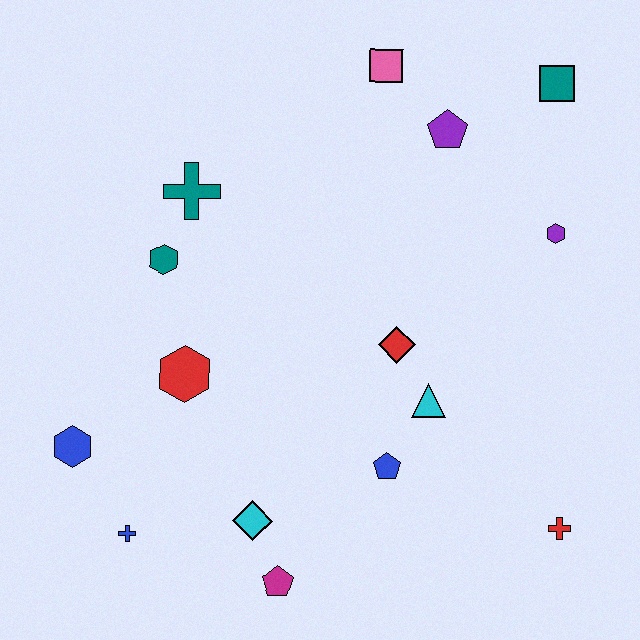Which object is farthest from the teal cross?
The red cross is farthest from the teal cross.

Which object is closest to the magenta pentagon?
The cyan diamond is closest to the magenta pentagon.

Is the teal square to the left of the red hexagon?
No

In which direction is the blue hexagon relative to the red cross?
The blue hexagon is to the left of the red cross.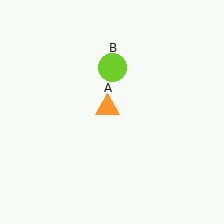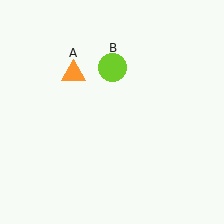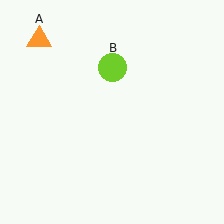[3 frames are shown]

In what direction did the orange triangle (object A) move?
The orange triangle (object A) moved up and to the left.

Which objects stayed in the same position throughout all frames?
Lime circle (object B) remained stationary.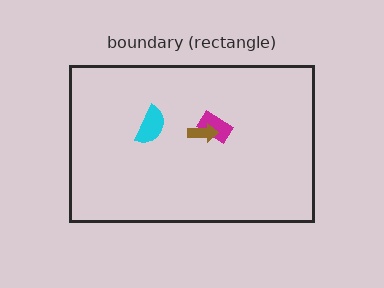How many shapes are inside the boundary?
3 inside, 0 outside.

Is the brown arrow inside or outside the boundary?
Inside.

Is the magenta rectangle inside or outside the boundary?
Inside.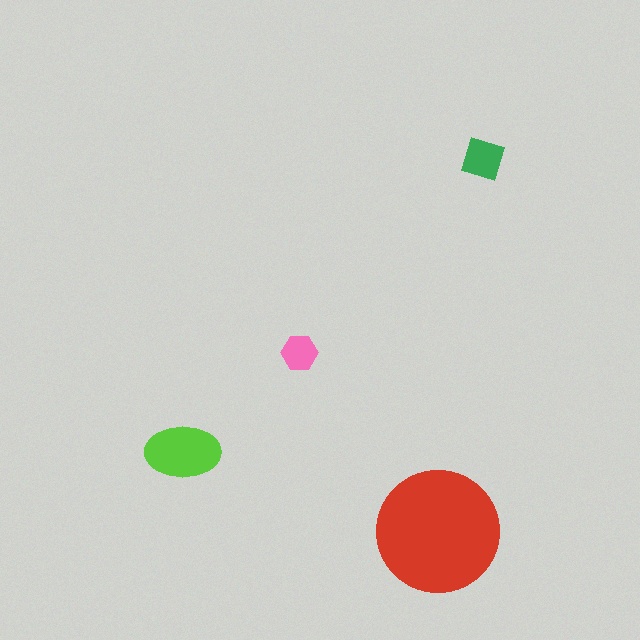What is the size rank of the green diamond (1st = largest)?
3rd.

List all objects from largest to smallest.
The red circle, the lime ellipse, the green diamond, the pink hexagon.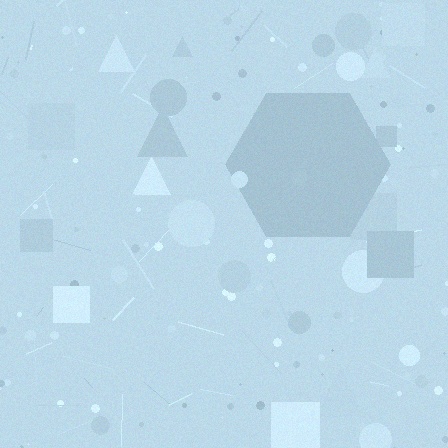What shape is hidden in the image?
A hexagon is hidden in the image.